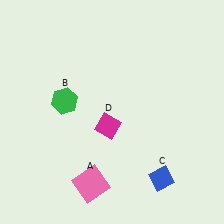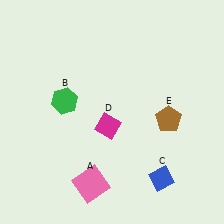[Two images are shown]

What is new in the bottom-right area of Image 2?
A brown pentagon (E) was added in the bottom-right area of Image 2.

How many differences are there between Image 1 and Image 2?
There is 1 difference between the two images.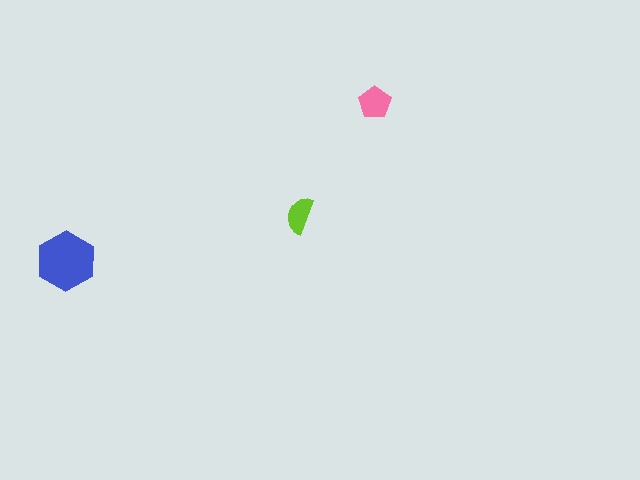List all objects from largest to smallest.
The blue hexagon, the pink pentagon, the lime semicircle.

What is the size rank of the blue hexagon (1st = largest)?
1st.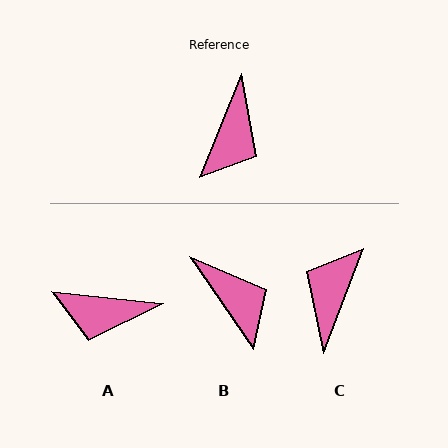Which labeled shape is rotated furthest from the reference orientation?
C, about 179 degrees away.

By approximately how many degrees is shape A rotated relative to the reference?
Approximately 74 degrees clockwise.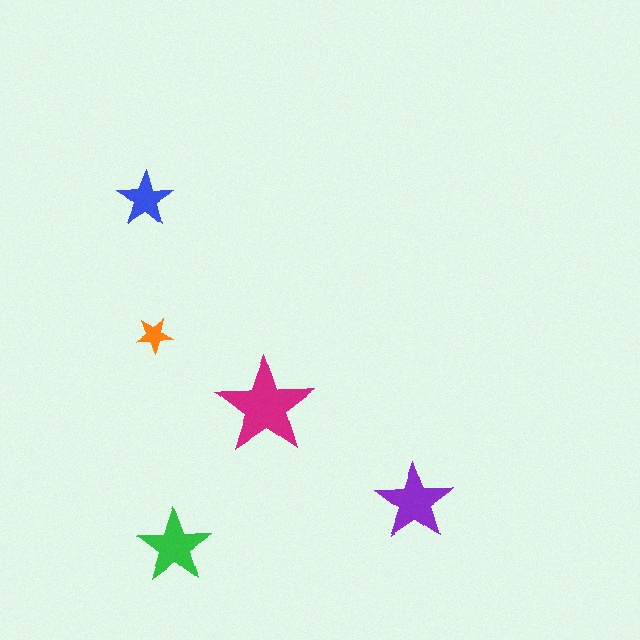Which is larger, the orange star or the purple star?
The purple one.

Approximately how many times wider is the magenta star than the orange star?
About 2.5 times wider.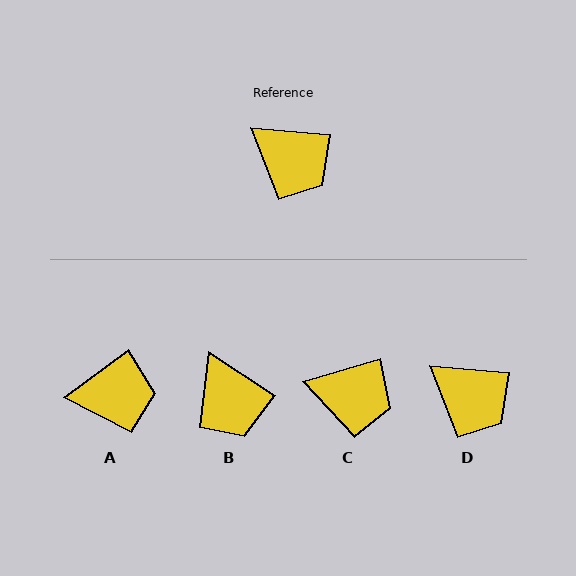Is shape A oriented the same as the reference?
No, it is off by about 41 degrees.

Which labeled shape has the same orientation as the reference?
D.